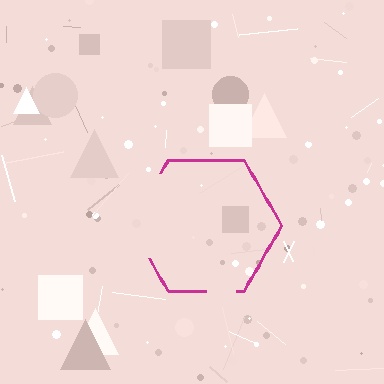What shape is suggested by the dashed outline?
The dashed outline suggests a hexagon.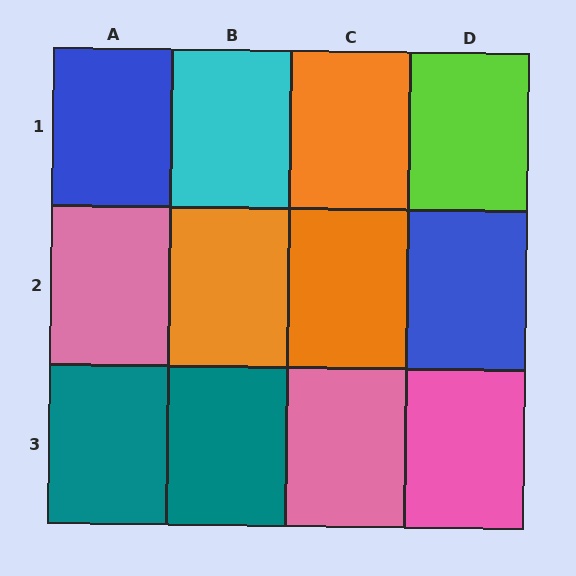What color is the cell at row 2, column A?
Pink.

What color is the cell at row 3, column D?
Pink.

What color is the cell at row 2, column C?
Orange.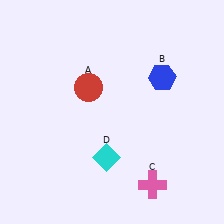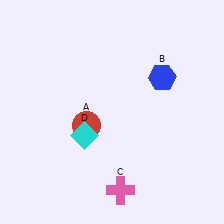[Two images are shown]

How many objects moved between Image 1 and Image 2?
3 objects moved between the two images.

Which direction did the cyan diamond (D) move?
The cyan diamond (D) moved left.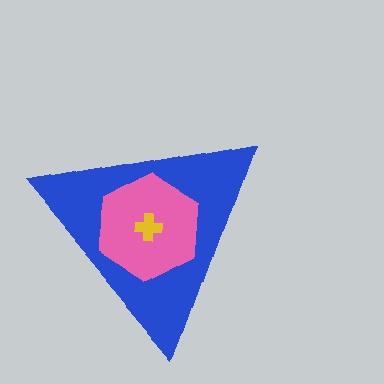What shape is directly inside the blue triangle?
The pink hexagon.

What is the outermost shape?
The blue triangle.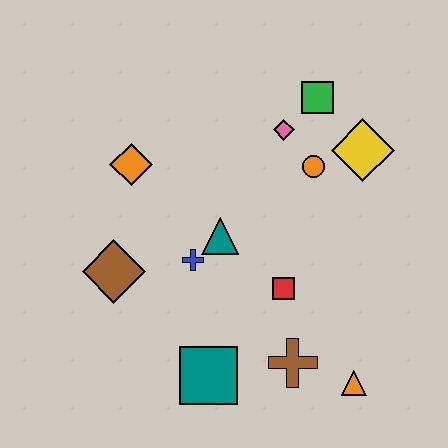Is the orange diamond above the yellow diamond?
No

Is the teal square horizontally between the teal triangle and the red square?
No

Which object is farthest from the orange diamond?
The orange triangle is farthest from the orange diamond.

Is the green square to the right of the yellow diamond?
No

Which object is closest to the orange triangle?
The brown cross is closest to the orange triangle.